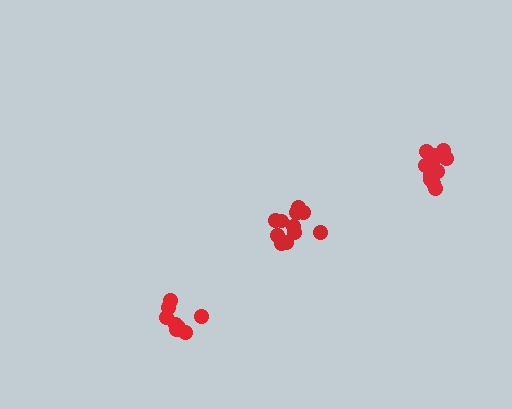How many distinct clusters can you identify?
There are 3 distinct clusters.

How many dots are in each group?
Group 1: 12 dots, Group 2: 13 dots, Group 3: 8 dots (33 total).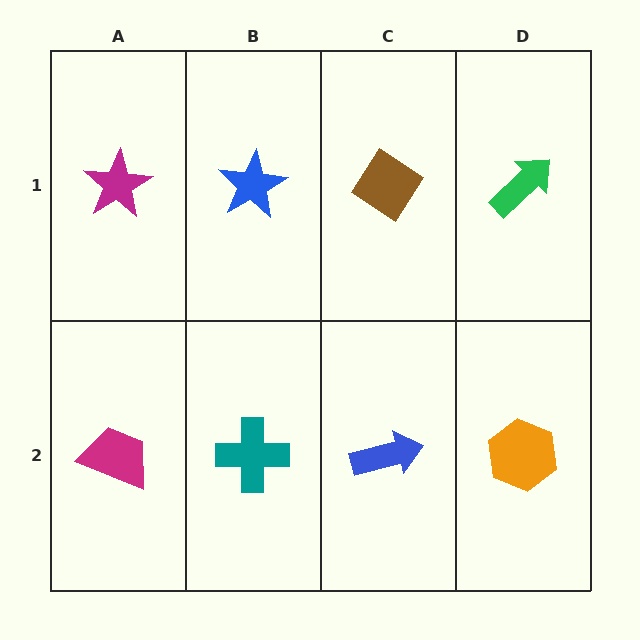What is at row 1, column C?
A brown diamond.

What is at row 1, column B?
A blue star.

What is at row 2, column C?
A blue arrow.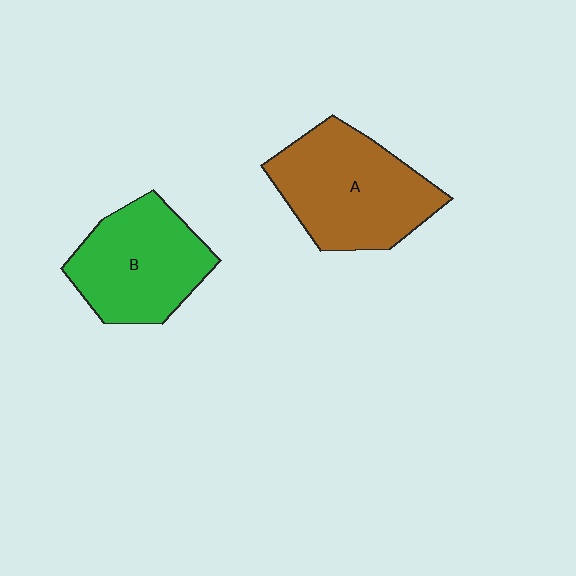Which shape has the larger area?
Shape A (brown).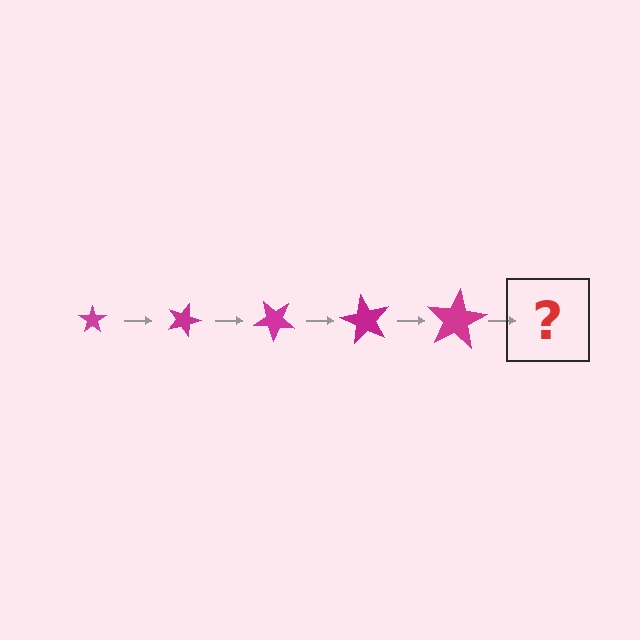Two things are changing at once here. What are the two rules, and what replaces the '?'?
The two rules are that the star grows larger each step and it rotates 20 degrees each step. The '?' should be a star, larger than the previous one and rotated 100 degrees from the start.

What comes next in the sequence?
The next element should be a star, larger than the previous one and rotated 100 degrees from the start.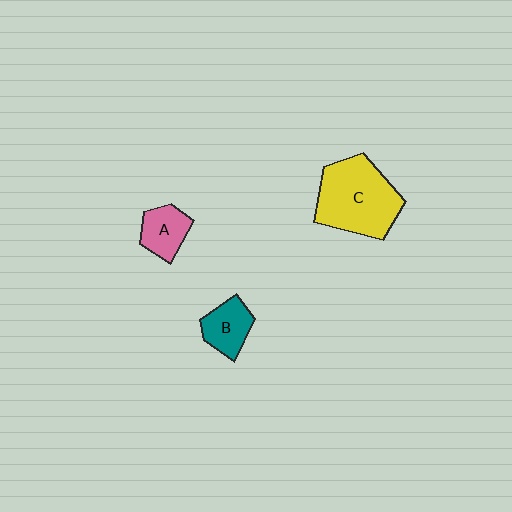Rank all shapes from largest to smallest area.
From largest to smallest: C (yellow), B (teal), A (pink).